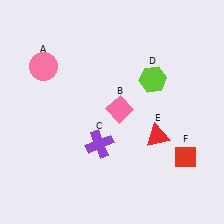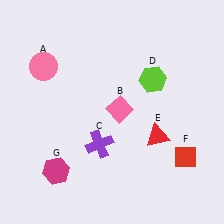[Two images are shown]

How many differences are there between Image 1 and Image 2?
There is 1 difference between the two images.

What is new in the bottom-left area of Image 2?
A magenta hexagon (G) was added in the bottom-left area of Image 2.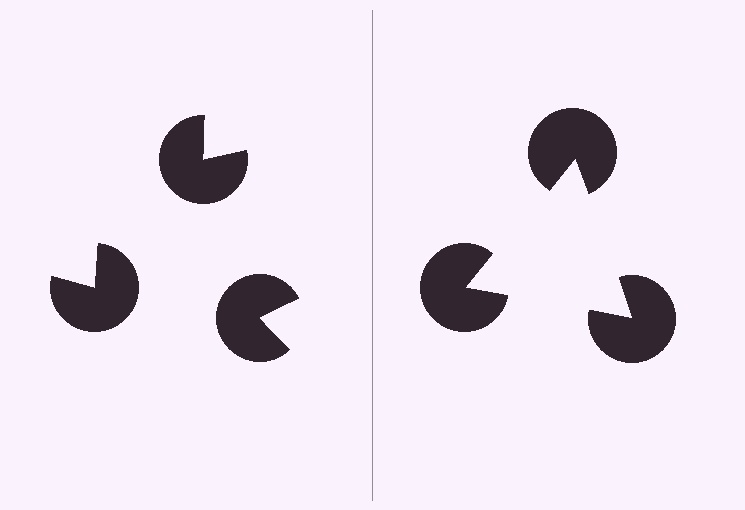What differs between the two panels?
The pac-man discs are positioned identically on both sides; only the wedge orientations differ. On the right they align to a triangle; on the left they are misaligned.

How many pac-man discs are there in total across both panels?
6 — 3 on each side.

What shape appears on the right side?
An illusory triangle.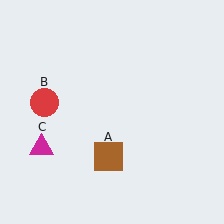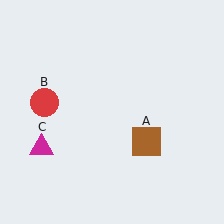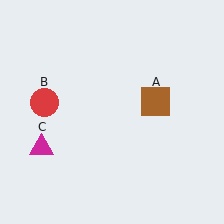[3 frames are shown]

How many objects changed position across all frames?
1 object changed position: brown square (object A).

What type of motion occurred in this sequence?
The brown square (object A) rotated counterclockwise around the center of the scene.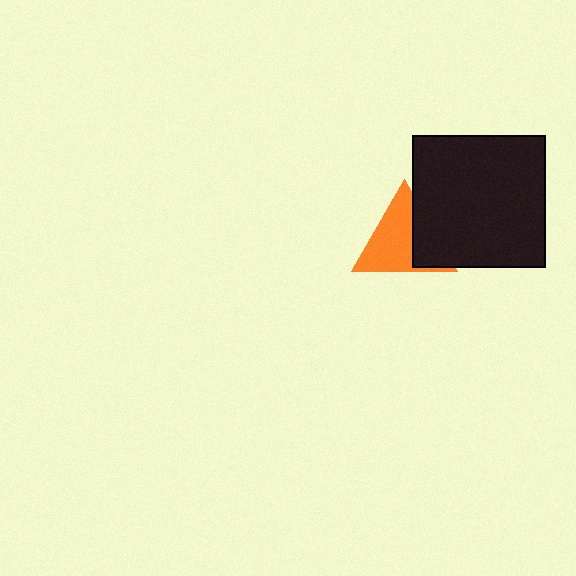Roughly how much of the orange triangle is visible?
Most of it is visible (roughly 66%).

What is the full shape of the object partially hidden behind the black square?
The partially hidden object is an orange triangle.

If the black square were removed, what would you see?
You would see the complete orange triangle.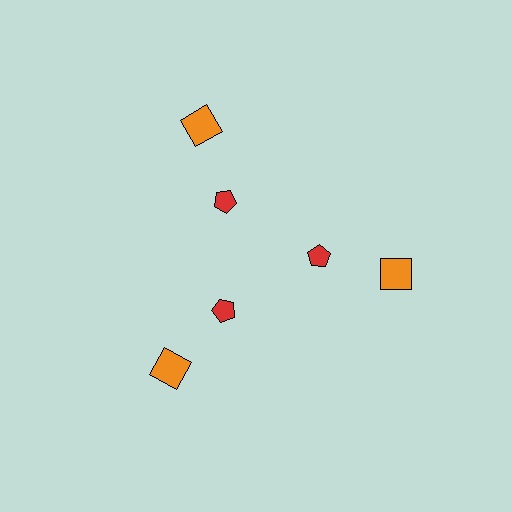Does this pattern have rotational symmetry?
Yes, this pattern has 3-fold rotational symmetry. It looks the same after rotating 120 degrees around the center.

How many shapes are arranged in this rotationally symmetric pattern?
There are 6 shapes, arranged in 3 groups of 2.